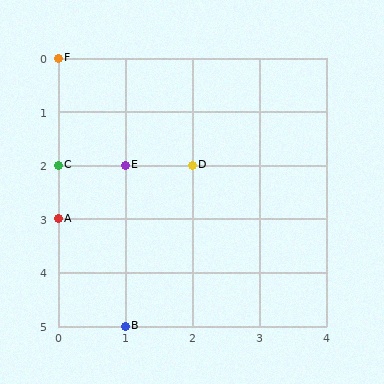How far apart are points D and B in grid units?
Points D and B are 1 column and 3 rows apart (about 3.2 grid units diagonally).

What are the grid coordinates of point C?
Point C is at grid coordinates (0, 2).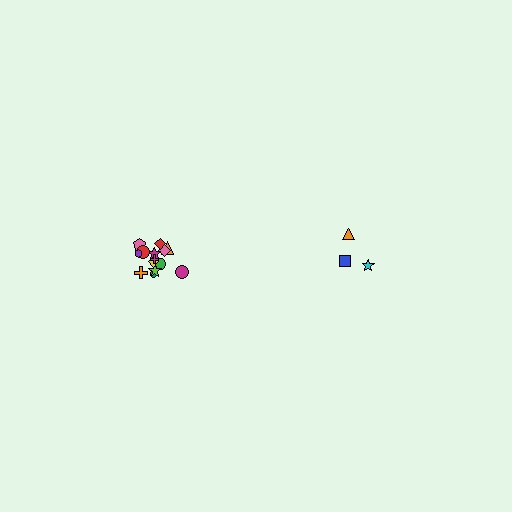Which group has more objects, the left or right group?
The left group.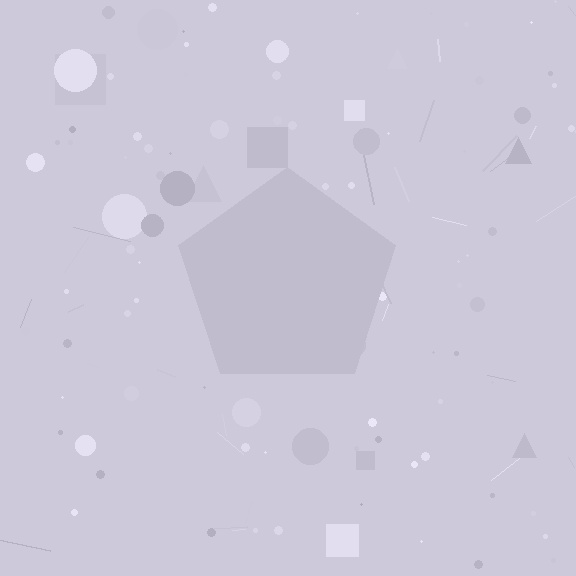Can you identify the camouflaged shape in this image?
The camouflaged shape is a pentagon.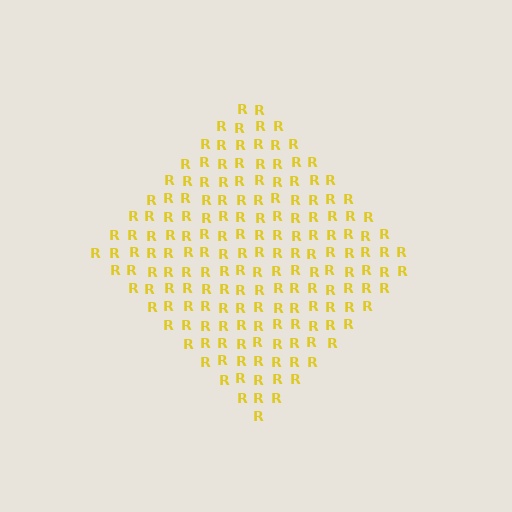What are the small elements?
The small elements are letter R's.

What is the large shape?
The large shape is a diamond.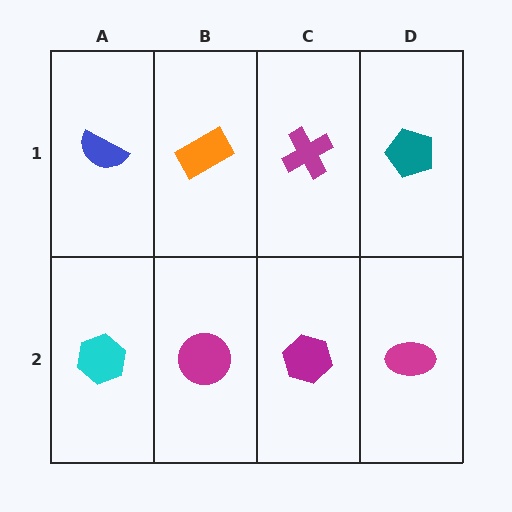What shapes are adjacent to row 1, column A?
A cyan hexagon (row 2, column A), an orange rectangle (row 1, column B).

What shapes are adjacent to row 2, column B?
An orange rectangle (row 1, column B), a cyan hexagon (row 2, column A), a magenta hexagon (row 2, column C).